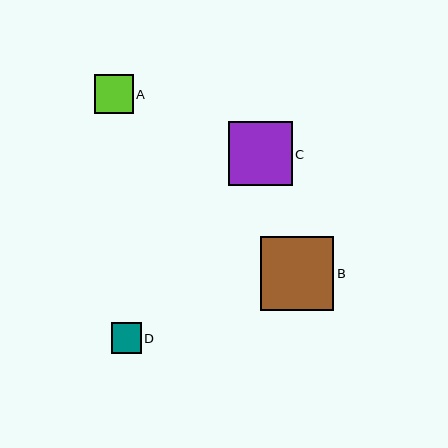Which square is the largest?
Square B is the largest with a size of approximately 74 pixels.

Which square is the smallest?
Square D is the smallest with a size of approximately 30 pixels.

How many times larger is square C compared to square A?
Square C is approximately 1.6 times the size of square A.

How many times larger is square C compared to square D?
Square C is approximately 2.1 times the size of square D.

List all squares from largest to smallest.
From largest to smallest: B, C, A, D.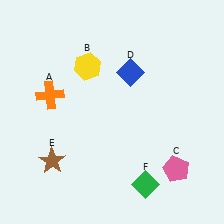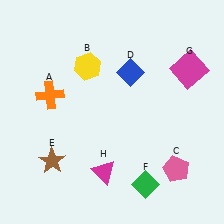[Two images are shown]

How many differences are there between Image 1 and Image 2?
There are 2 differences between the two images.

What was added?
A magenta square (G), a magenta triangle (H) were added in Image 2.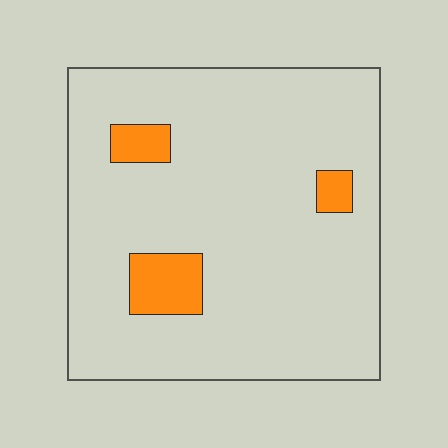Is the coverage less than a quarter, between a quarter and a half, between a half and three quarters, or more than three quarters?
Less than a quarter.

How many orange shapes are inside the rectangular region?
3.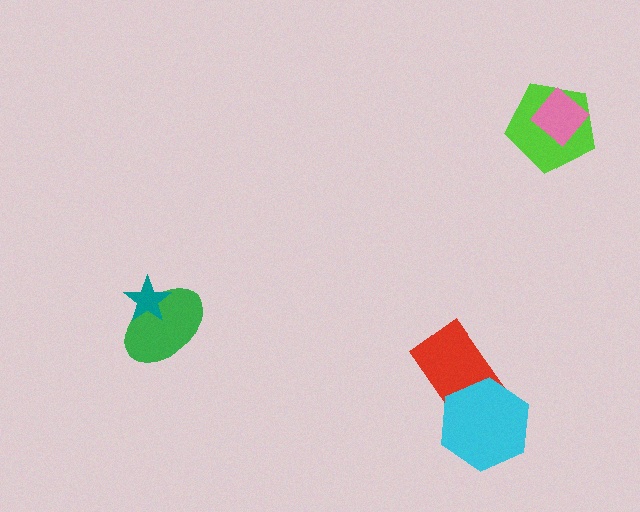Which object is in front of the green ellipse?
The teal star is in front of the green ellipse.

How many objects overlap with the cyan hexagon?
1 object overlaps with the cyan hexagon.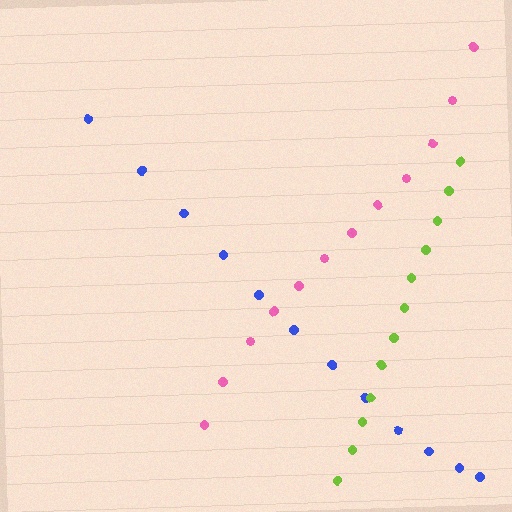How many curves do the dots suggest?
There are 3 distinct paths.